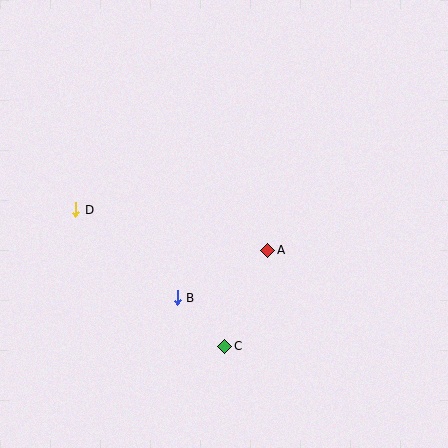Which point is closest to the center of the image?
Point A at (268, 250) is closest to the center.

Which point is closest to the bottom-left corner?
Point B is closest to the bottom-left corner.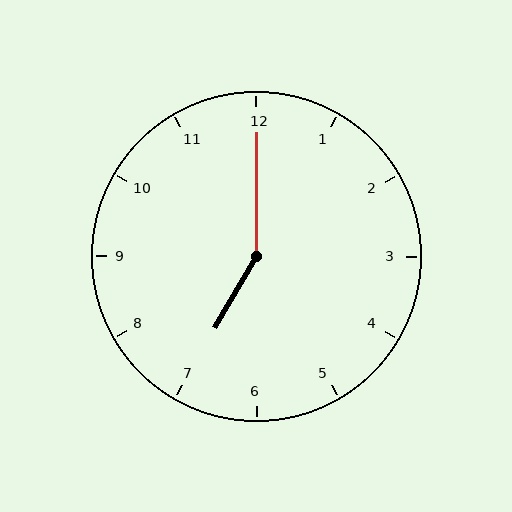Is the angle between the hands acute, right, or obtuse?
It is obtuse.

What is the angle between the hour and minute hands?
Approximately 150 degrees.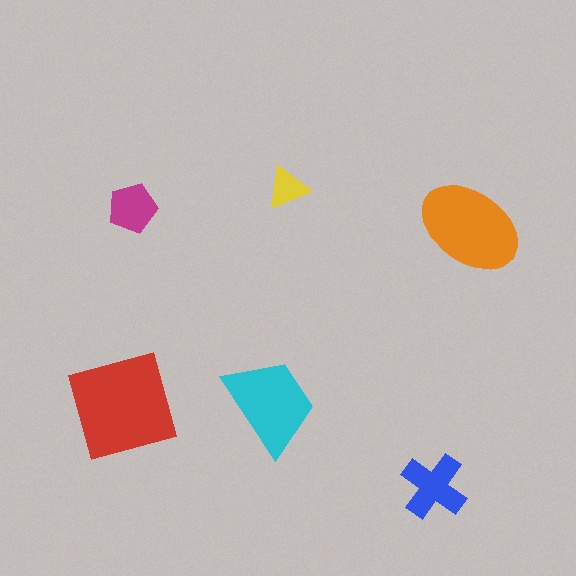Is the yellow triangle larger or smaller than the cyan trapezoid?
Smaller.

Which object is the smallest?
The yellow triangle.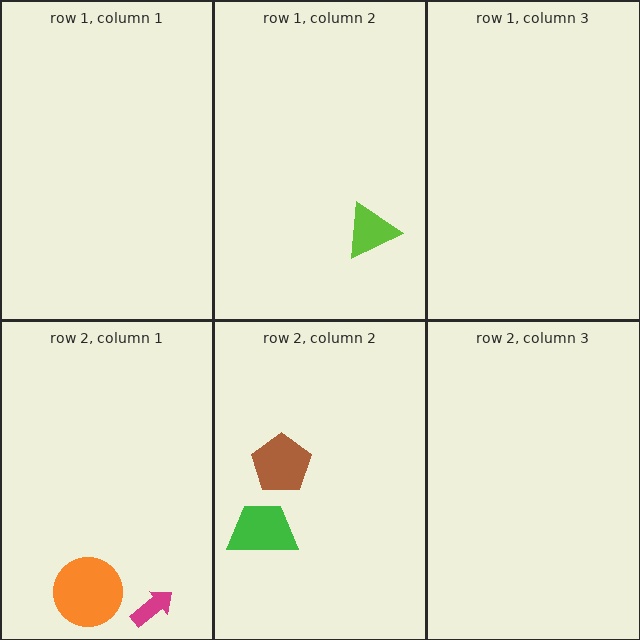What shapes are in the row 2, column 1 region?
The orange circle, the magenta arrow.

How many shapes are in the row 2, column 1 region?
2.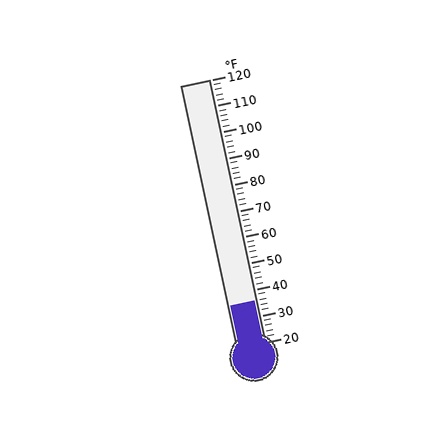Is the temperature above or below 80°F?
The temperature is below 80°F.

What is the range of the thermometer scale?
The thermometer scale ranges from 20°F to 120°F.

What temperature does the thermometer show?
The thermometer shows approximately 36°F.